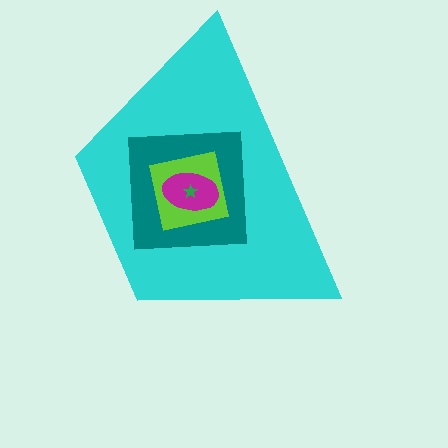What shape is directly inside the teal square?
The lime square.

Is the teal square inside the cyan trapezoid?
Yes.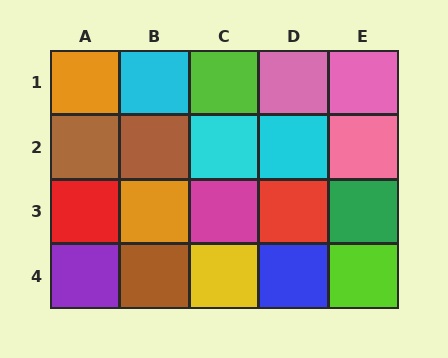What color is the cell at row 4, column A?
Purple.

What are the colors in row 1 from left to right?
Orange, cyan, lime, pink, pink.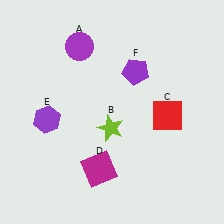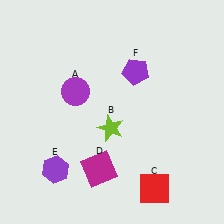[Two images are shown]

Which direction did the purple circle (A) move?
The purple circle (A) moved down.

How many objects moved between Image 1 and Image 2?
3 objects moved between the two images.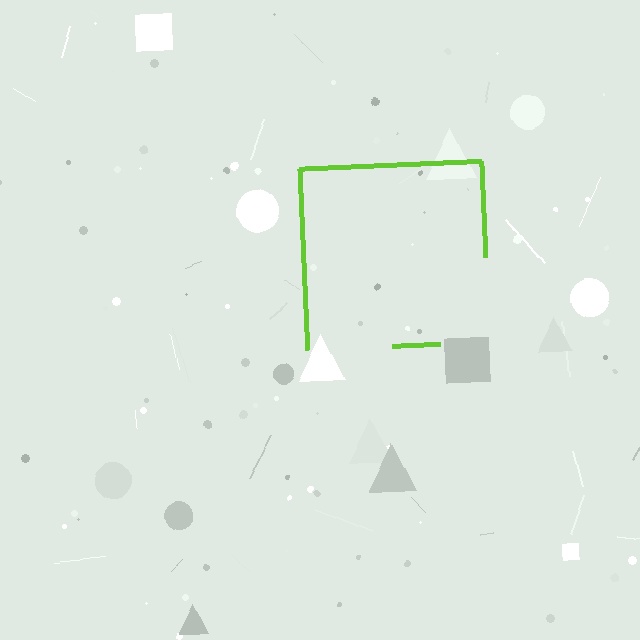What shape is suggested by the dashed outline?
The dashed outline suggests a square.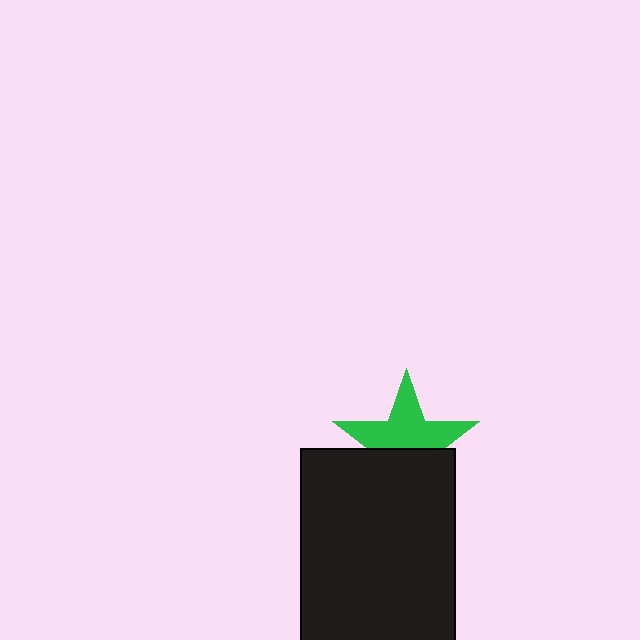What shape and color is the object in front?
The object in front is a black rectangle.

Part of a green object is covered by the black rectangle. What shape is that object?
It is a star.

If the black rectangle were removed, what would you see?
You would see the complete green star.